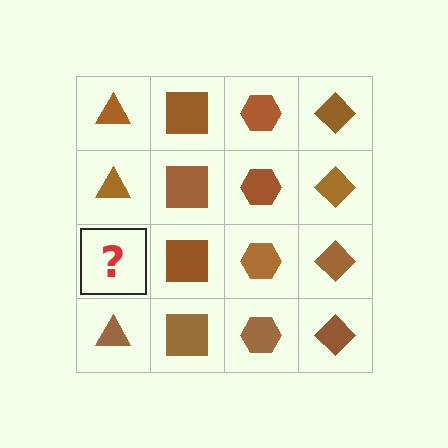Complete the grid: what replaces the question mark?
The question mark should be replaced with a brown triangle.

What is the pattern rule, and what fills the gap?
The rule is that each column has a consistent shape. The gap should be filled with a brown triangle.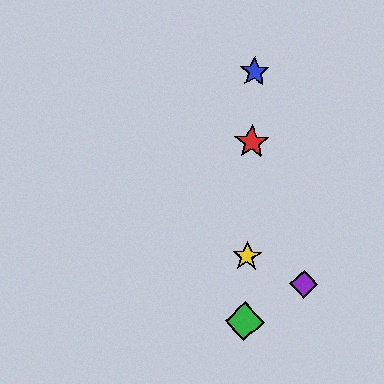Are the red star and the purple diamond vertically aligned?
No, the red star is at x≈252 and the purple diamond is at x≈304.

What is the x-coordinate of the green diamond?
The green diamond is at x≈244.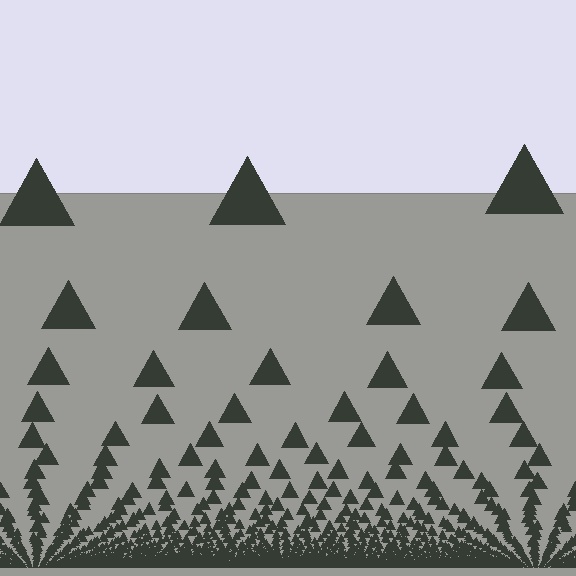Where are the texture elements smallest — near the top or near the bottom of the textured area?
Near the bottom.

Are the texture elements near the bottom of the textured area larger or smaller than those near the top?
Smaller. The gradient is inverted — elements near the bottom are smaller and denser.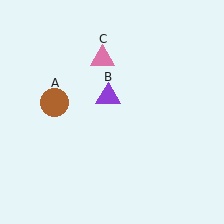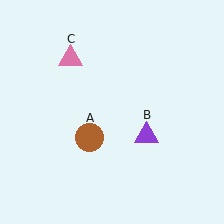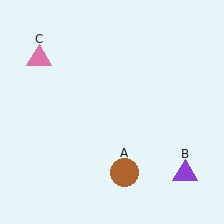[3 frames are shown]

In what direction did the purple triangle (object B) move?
The purple triangle (object B) moved down and to the right.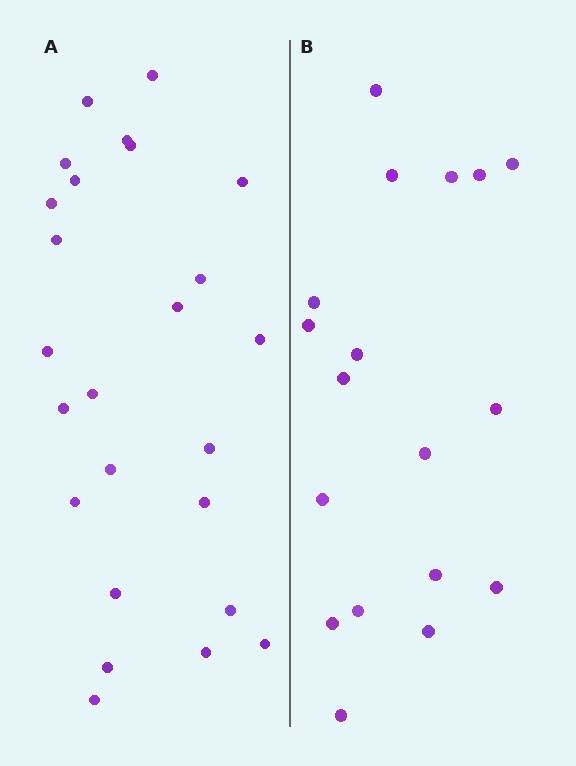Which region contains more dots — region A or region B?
Region A (the left region) has more dots.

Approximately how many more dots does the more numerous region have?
Region A has roughly 8 or so more dots than region B.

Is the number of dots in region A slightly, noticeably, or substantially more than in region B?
Region A has noticeably more, but not dramatically so. The ratio is roughly 1.4 to 1.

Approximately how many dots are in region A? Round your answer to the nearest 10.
About 20 dots. (The exact count is 25, which rounds to 20.)